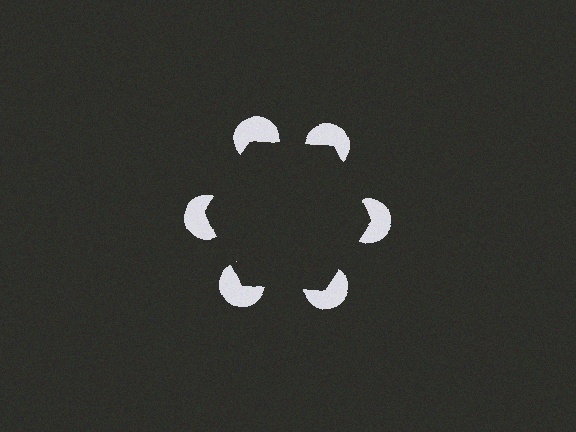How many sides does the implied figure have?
6 sides.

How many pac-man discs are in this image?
There are 6 — one at each vertex of the illusory hexagon.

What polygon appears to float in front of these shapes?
An illusory hexagon — its edges are inferred from the aligned wedge cuts in the pac-man discs, not physically drawn.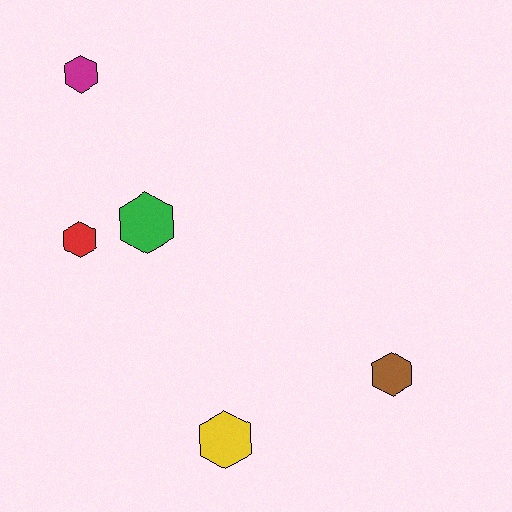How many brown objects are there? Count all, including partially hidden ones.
There is 1 brown object.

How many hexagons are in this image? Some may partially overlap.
There are 5 hexagons.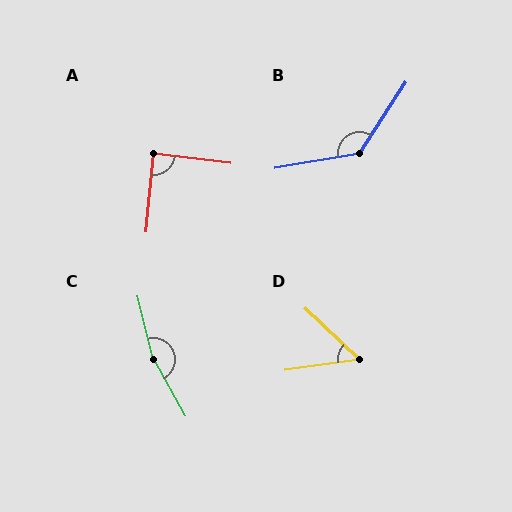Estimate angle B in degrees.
Approximately 133 degrees.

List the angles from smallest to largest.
D (51°), A (88°), B (133°), C (164°).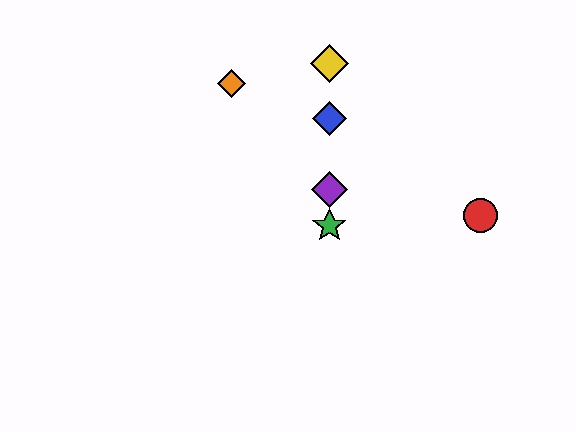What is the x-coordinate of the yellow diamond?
The yellow diamond is at x≈329.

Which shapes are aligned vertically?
The blue diamond, the green star, the yellow diamond, the purple diamond are aligned vertically.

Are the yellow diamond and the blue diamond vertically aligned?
Yes, both are at x≈329.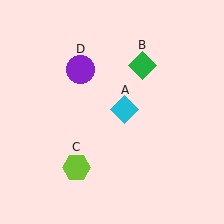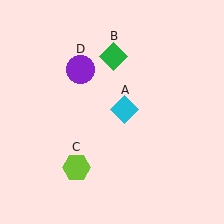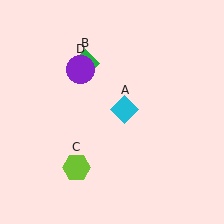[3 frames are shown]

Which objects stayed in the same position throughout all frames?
Cyan diamond (object A) and lime hexagon (object C) and purple circle (object D) remained stationary.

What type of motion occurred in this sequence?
The green diamond (object B) rotated counterclockwise around the center of the scene.